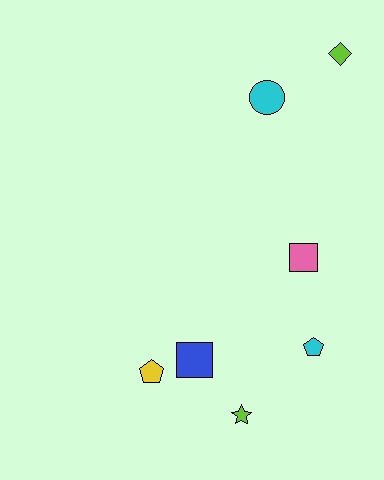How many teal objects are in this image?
There are no teal objects.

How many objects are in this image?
There are 7 objects.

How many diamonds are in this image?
There is 1 diamond.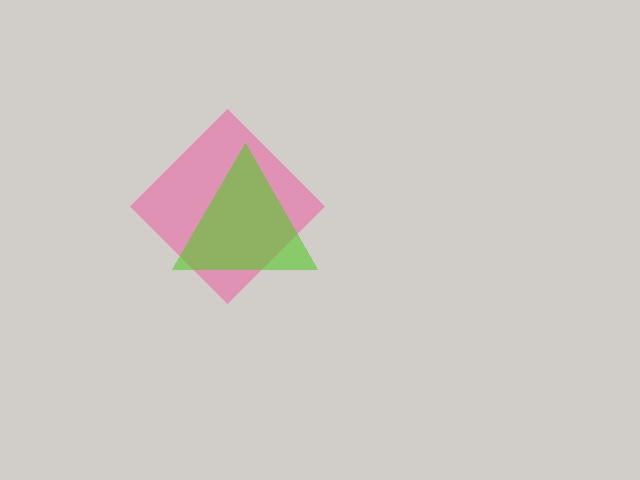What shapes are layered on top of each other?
The layered shapes are: a pink diamond, a lime triangle.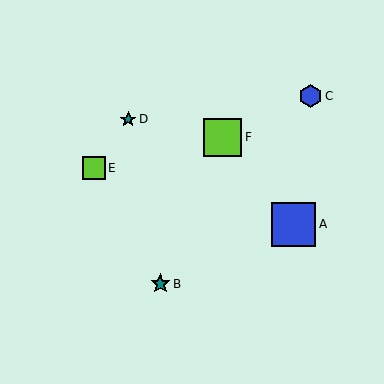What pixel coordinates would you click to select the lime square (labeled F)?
Click at (222, 137) to select the lime square F.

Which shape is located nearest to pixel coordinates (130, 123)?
The teal star (labeled D) at (128, 119) is nearest to that location.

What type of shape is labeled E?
Shape E is a lime square.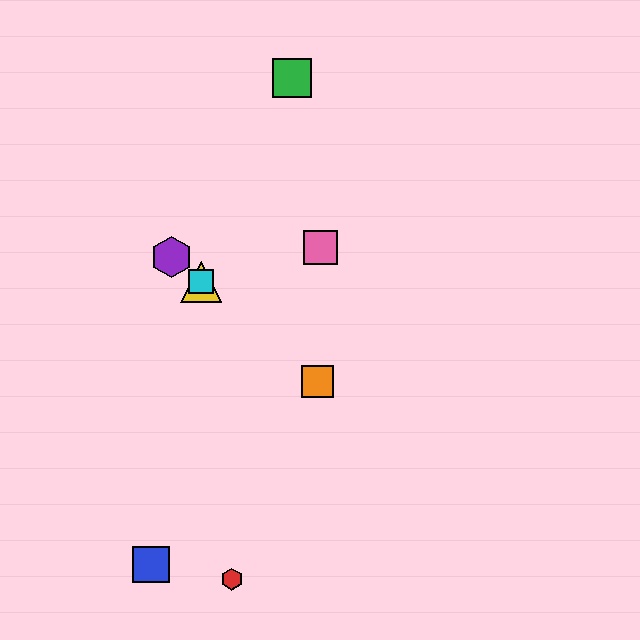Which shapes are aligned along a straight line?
The yellow triangle, the purple hexagon, the orange square, the cyan square are aligned along a straight line.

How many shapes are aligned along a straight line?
4 shapes (the yellow triangle, the purple hexagon, the orange square, the cyan square) are aligned along a straight line.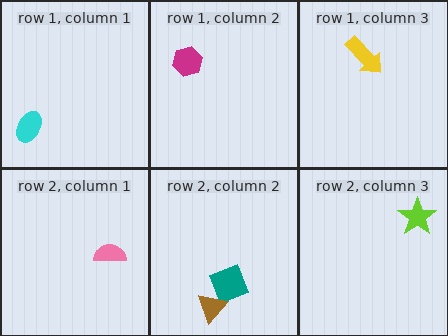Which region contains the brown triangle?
The row 2, column 2 region.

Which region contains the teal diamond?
The row 2, column 2 region.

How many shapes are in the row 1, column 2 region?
1.